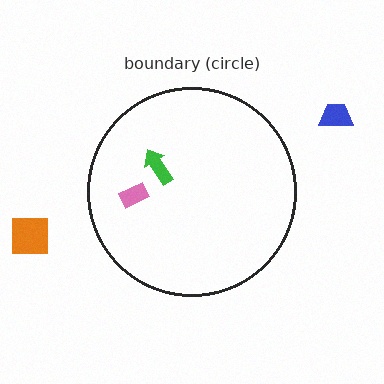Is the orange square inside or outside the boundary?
Outside.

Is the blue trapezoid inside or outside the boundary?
Outside.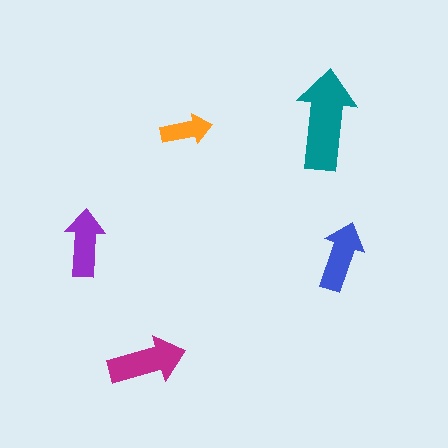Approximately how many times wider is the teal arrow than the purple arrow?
About 1.5 times wider.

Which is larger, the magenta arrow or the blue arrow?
The magenta one.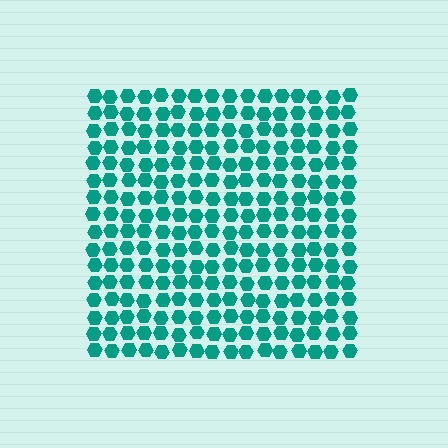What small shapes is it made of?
It is made of small hexagons.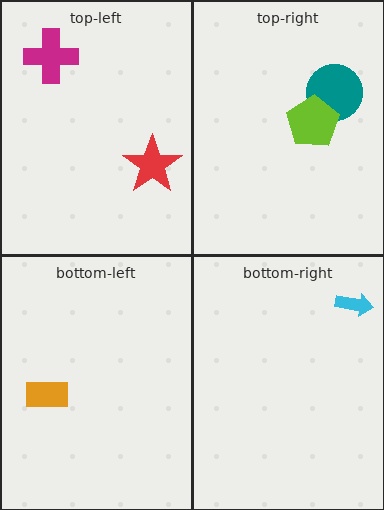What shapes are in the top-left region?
The red star, the magenta cross.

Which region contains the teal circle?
The top-right region.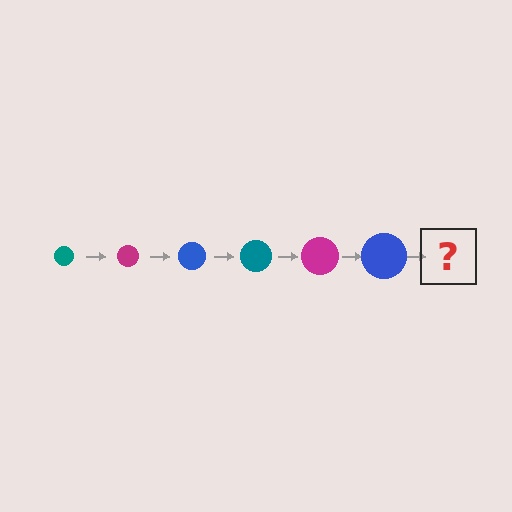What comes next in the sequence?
The next element should be a teal circle, larger than the previous one.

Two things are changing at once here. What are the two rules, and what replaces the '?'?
The two rules are that the circle grows larger each step and the color cycles through teal, magenta, and blue. The '?' should be a teal circle, larger than the previous one.